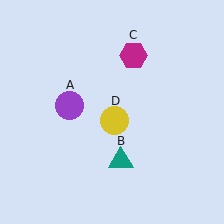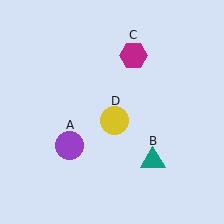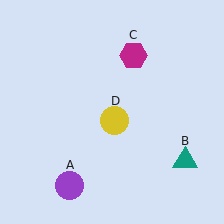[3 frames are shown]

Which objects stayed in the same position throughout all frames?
Magenta hexagon (object C) and yellow circle (object D) remained stationary.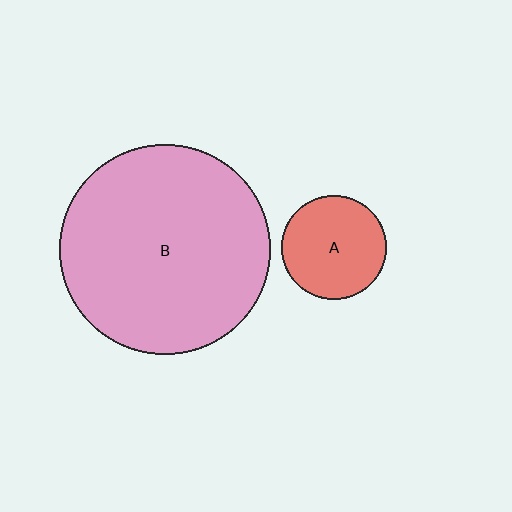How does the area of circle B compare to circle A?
Approximately 4.1 times.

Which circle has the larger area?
Circle B (pink).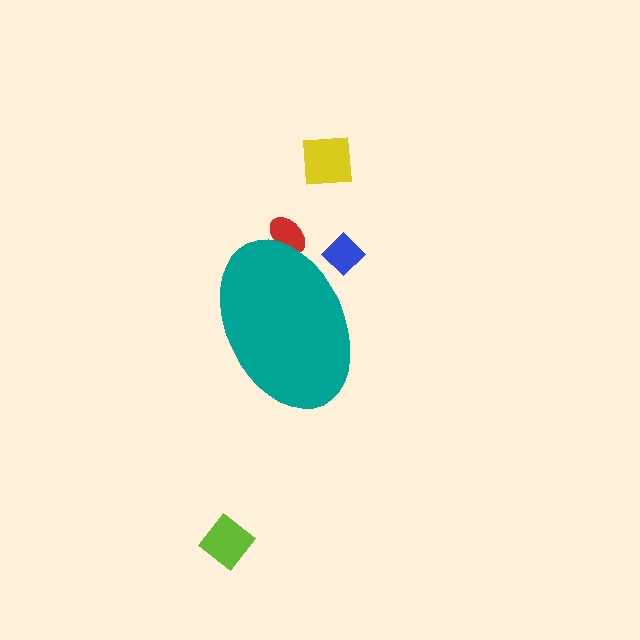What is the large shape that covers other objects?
A teal ellipse.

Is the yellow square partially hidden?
No, the yellow square is fully visible.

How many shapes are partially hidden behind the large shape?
2 shapes are partially hidden.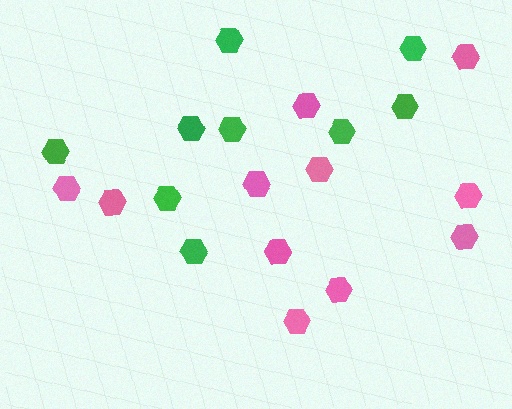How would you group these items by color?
There are 2 groups: one group of pink hexagons (11) and one group of green hexagons (9).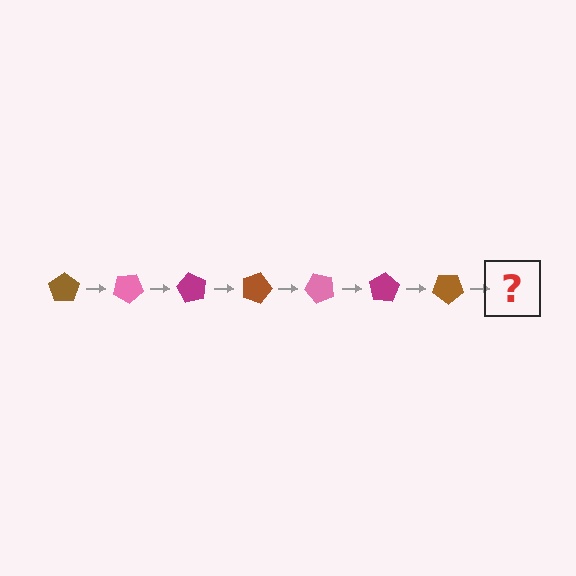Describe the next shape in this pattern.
It should be a pink pentagon, rotated 210 degrees from the start.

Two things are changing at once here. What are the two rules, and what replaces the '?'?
The two rules are that it rotates 30 degrees each step and the color cycles through brown, pink, and magenta. The '?' should be a pink pentagon, rotated 210 degrees from the start.